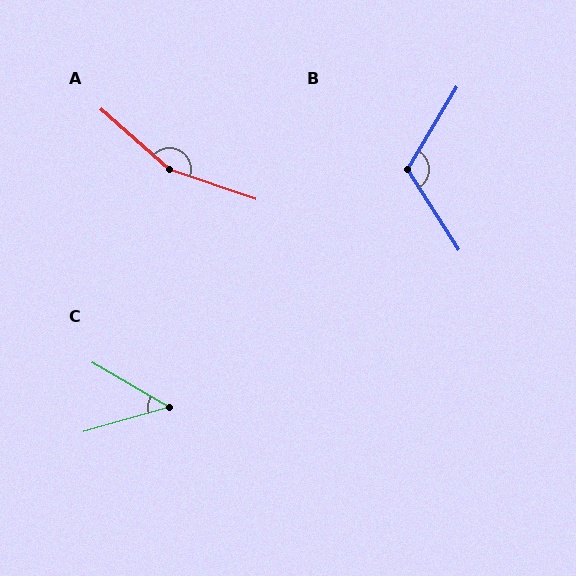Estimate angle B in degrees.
Approximately 116 degrees.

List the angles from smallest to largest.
C (46°), B (116°), A (157°).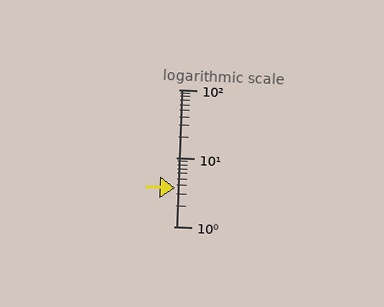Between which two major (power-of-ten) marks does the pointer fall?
The pointer is between 1 and 10.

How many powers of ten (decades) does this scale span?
The scale spans 2 decades, from 1 to 100.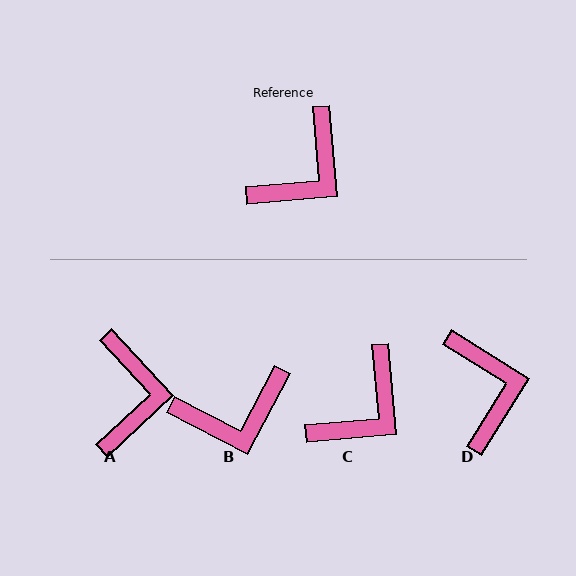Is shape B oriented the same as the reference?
No, it is off by about 32 degrees.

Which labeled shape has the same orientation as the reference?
C.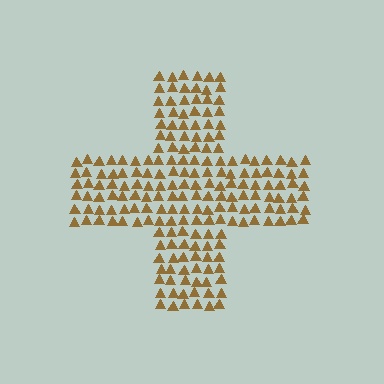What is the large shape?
The large shape is a cross.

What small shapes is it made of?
It is made of small triangles.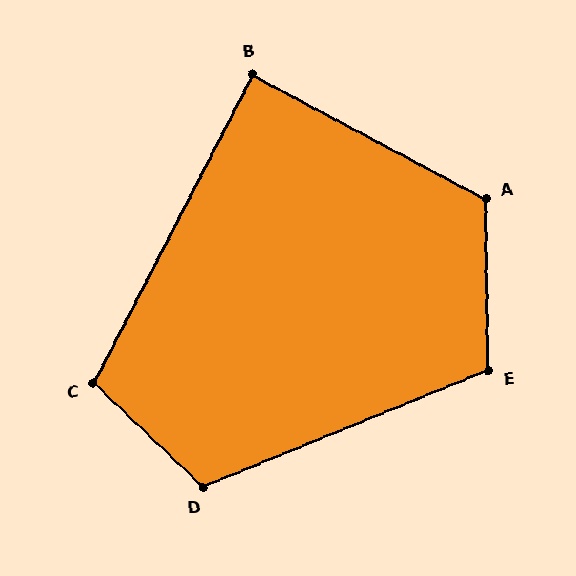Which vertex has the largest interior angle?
A, at approximately 119 degrees.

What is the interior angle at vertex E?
Approximately 111 degrees (obtuse).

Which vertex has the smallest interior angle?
B, at approximately 89 degrees.